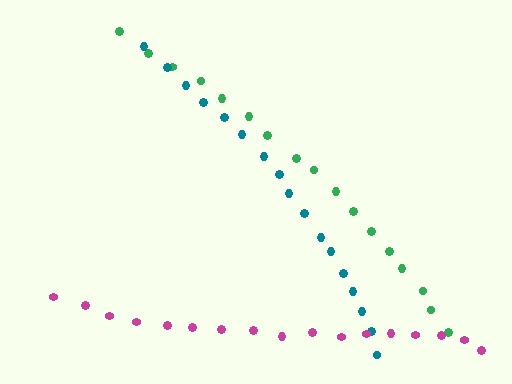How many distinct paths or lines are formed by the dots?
There are 3 distinct paths.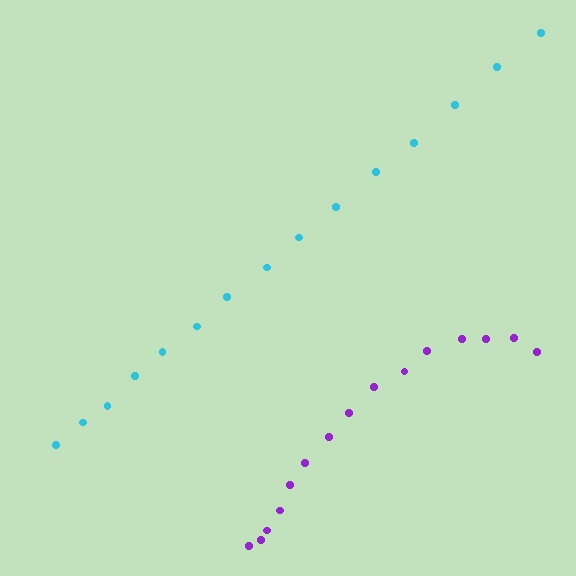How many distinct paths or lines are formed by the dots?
There are 2 distinct paths.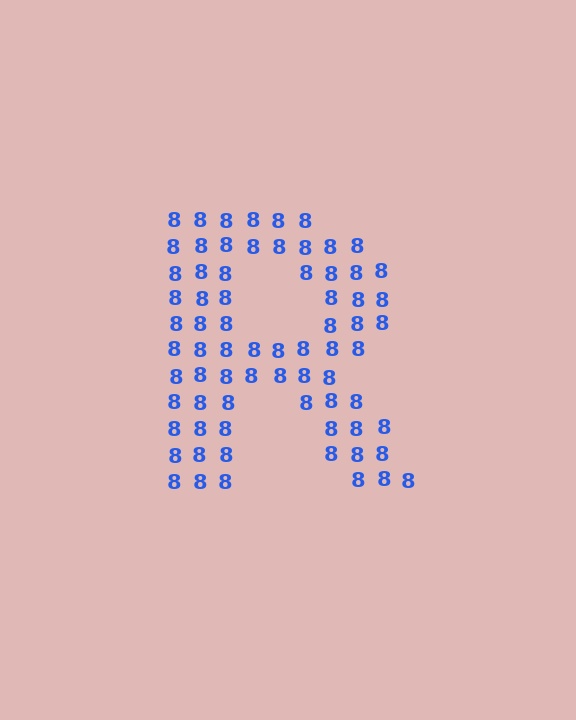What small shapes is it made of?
It is made of small digit 8's.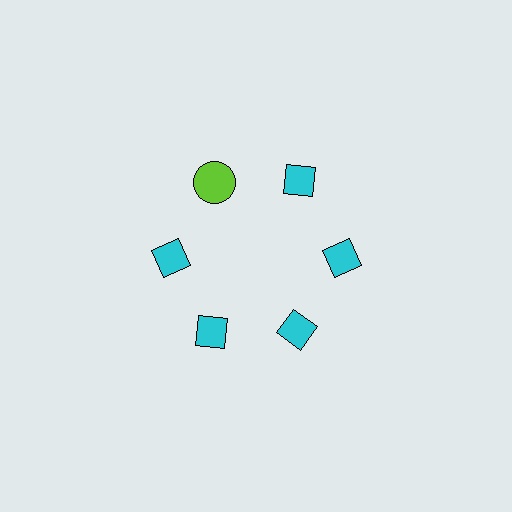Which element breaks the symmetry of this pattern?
The lime circle at roughly the 11 o'clock position breaks the symmetry. All other shapes are cyan diamonds.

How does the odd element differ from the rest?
It differs in both color (lime instead of cyan) and shape (circle instead of diamond).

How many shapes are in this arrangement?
There are 6 shapes arranged in a ring pattern.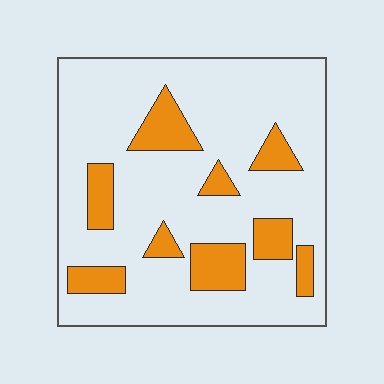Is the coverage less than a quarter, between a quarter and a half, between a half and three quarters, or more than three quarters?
Less than a quarter.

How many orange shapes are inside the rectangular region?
9.